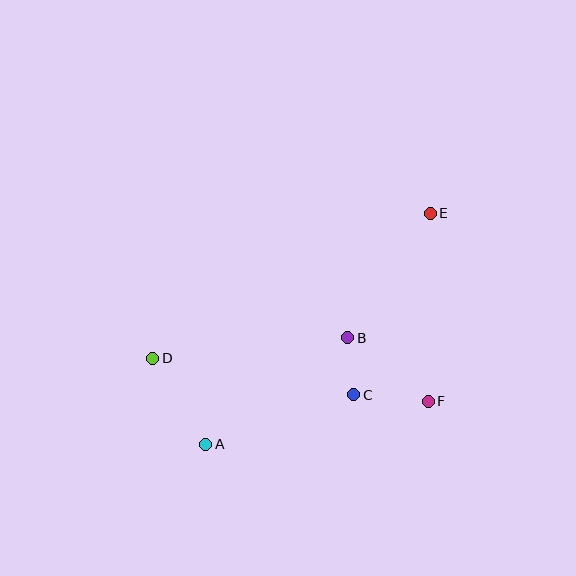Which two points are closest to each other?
Points B and C are closest to each other.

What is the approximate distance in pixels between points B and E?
The distance between B and E is approximately 149 pixels.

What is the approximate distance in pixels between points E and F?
The distance between E and F is approximately 188 pixels.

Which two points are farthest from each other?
Points A and E are farthest from each other.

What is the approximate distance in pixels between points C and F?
The distance between C and F is approximately 75 pixels.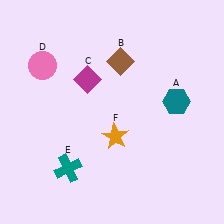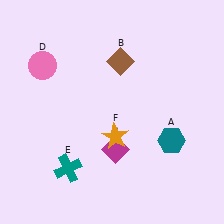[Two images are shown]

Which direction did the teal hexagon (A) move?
The teal hexagon (A) moved down.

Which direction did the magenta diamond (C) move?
The magenta diamond (C) moved down.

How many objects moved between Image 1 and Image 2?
2 objects moved between the two images.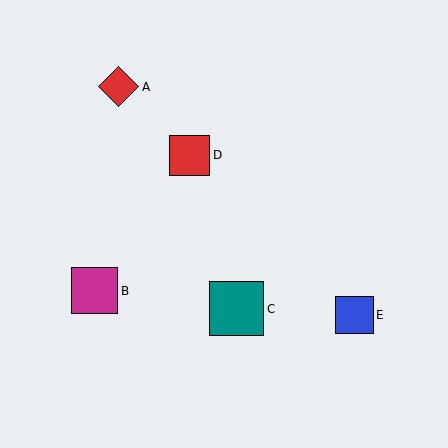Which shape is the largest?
The teal square (labeled C) is the largest.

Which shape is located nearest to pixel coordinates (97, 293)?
The magenta square (labeled B) at (95, 291) is nearest to that location.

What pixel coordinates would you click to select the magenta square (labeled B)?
Click at (95, 291) to select the magenta square B.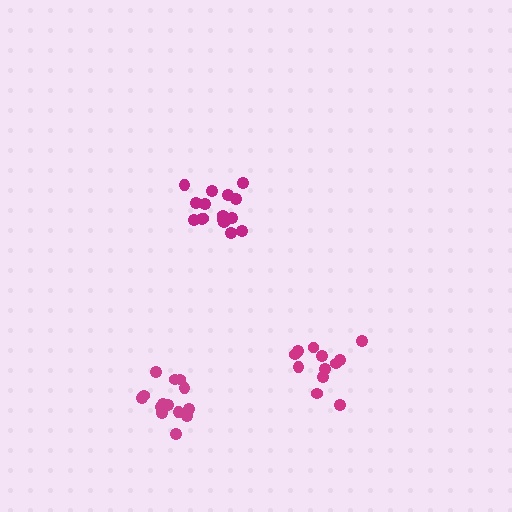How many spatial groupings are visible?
There are 3 spatial groupings.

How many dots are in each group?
Group 1: 16 dots, Group 2: 12 dots, Group 3: 14 dots (42 total).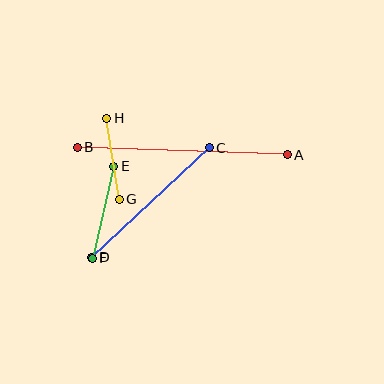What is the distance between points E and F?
The distance is approximately 95 pixels.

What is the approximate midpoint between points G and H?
The midpoint is at approximately (113, 159) pixels.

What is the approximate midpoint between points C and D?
The midpoint is at approximately (151, 203) pixels.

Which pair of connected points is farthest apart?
Points A and B are farthest apart.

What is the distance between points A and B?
The distance is approximately 210 pixels.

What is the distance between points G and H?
The distance is approximately 82 pixels.